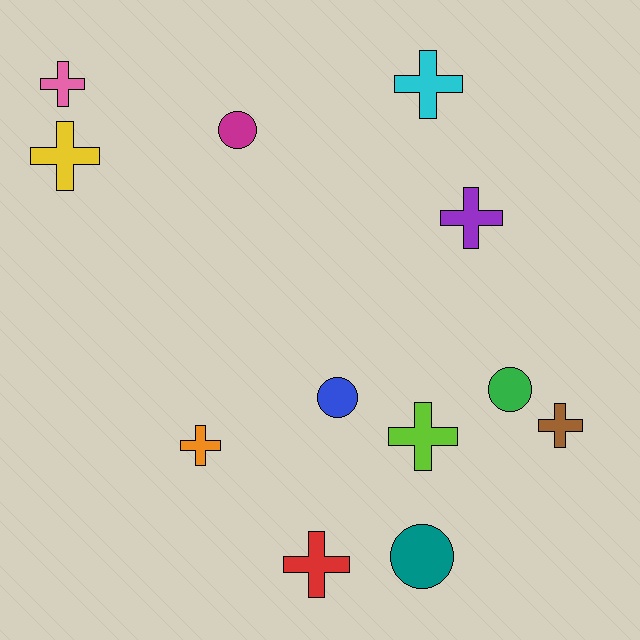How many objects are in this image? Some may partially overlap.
There are 12 objects.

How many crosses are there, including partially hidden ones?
There are 8 crosses.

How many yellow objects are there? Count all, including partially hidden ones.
There is 1 yellow object.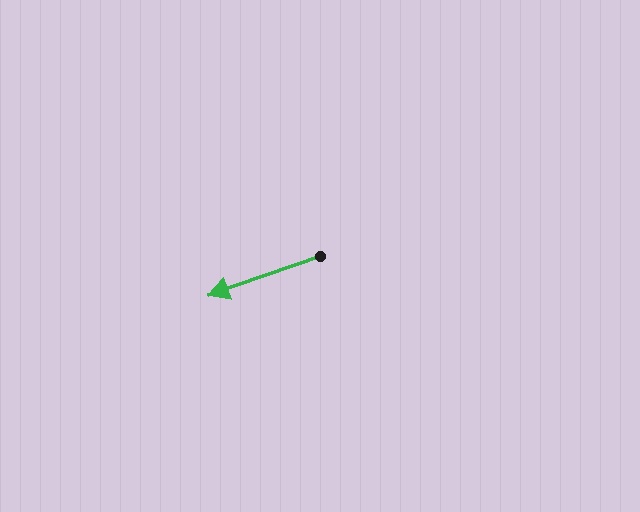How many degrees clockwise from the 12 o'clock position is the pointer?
Approximately 251 degrees.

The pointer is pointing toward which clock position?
Roughly 8 o'clock.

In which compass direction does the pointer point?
West.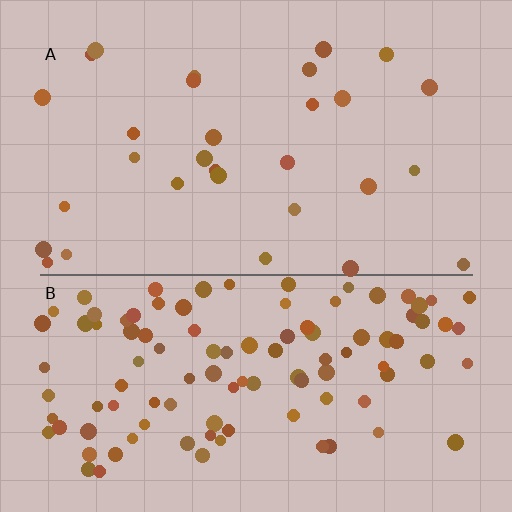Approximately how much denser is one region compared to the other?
Approximately 3.5× — region B over region A.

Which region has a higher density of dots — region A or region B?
B (the bottom).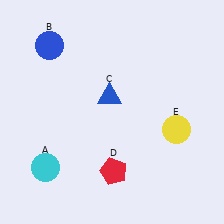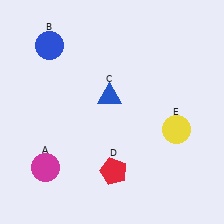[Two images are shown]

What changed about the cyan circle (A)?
In Image 1, A is cyan. In Image 2, it changed to magenta.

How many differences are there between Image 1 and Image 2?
There is 1 difference between the two images.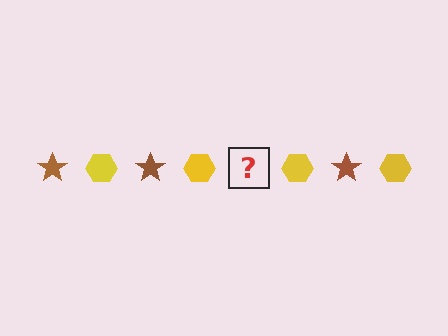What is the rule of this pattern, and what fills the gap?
The rule is that the pattern alternates between brown star and yellow hexagon. The gap should be filled with a brown star.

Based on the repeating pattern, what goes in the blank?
The blank should be a brown star.